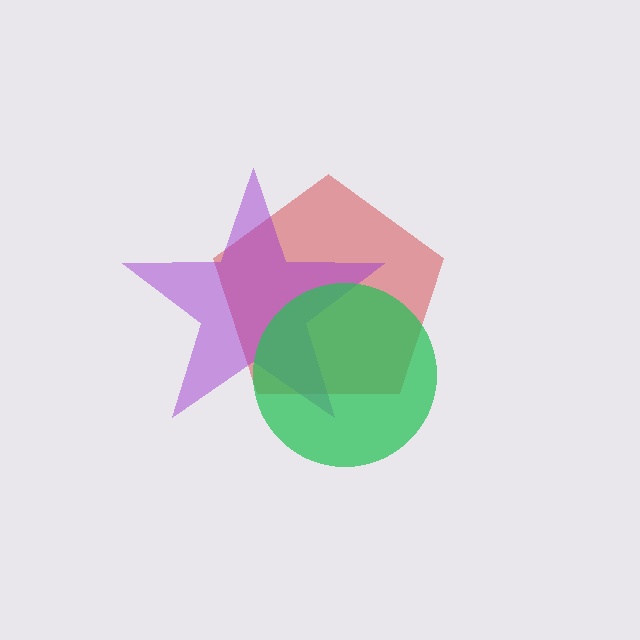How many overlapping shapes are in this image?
There are 3 overlapping shapes in the image.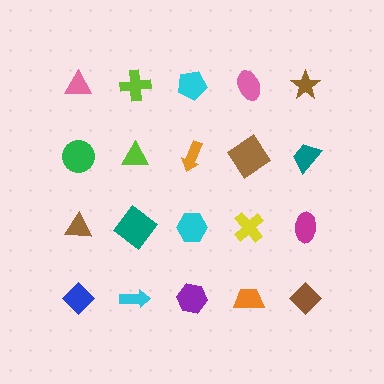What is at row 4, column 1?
A blue diamond.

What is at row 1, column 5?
A brown star.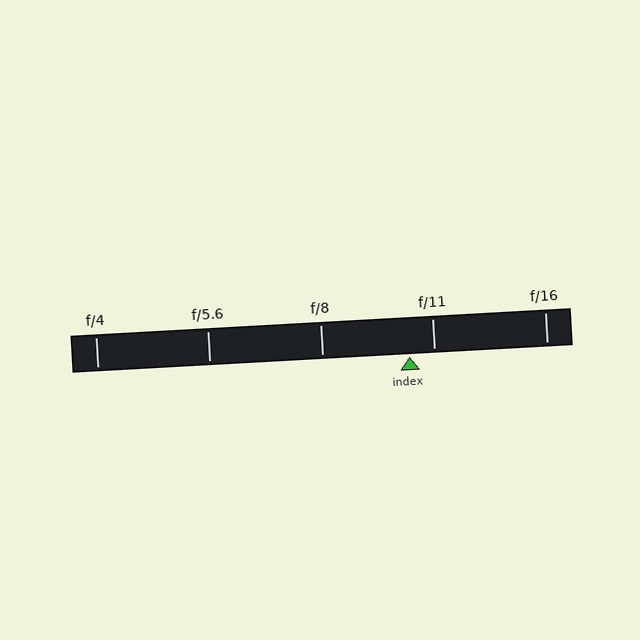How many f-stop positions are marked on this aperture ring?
There are 5 f-stop positions marked.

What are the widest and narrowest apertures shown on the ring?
The widest aperture shown is f/4 and the narrowest is f/16.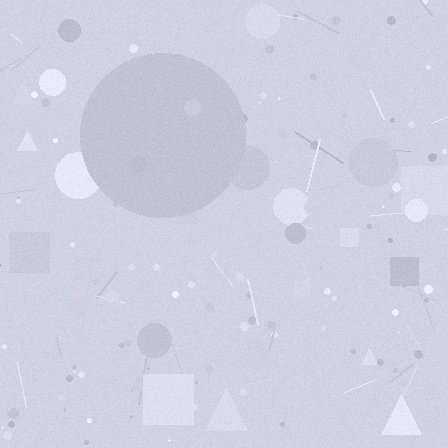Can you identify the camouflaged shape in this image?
The camouflaged shape is a circle.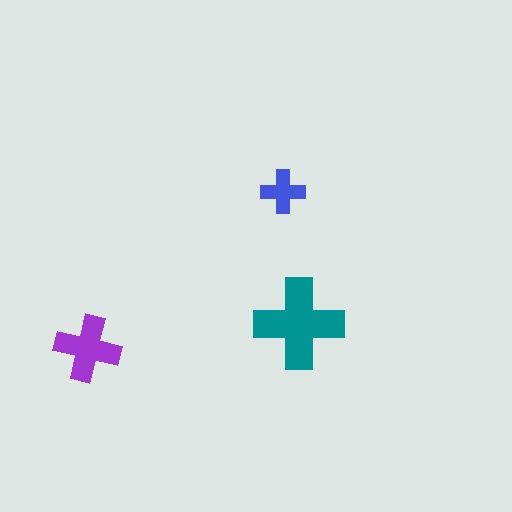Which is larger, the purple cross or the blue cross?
The purple one.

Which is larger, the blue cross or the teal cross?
The teal one.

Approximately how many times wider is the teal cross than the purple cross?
About 1.5 times wider.